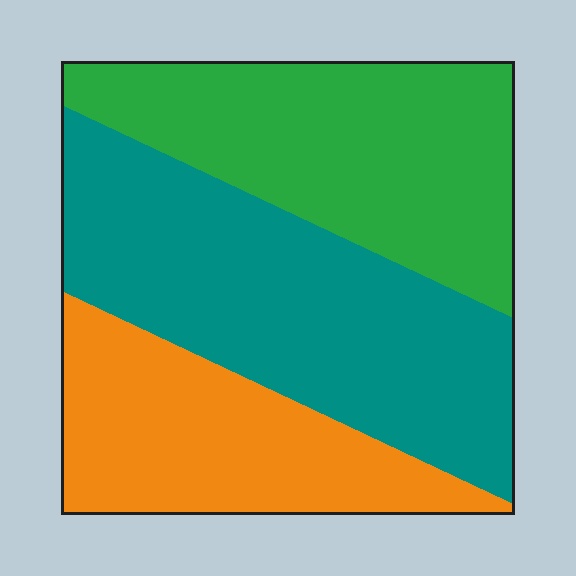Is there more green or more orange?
Green.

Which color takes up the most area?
Teal, at roughly 40%.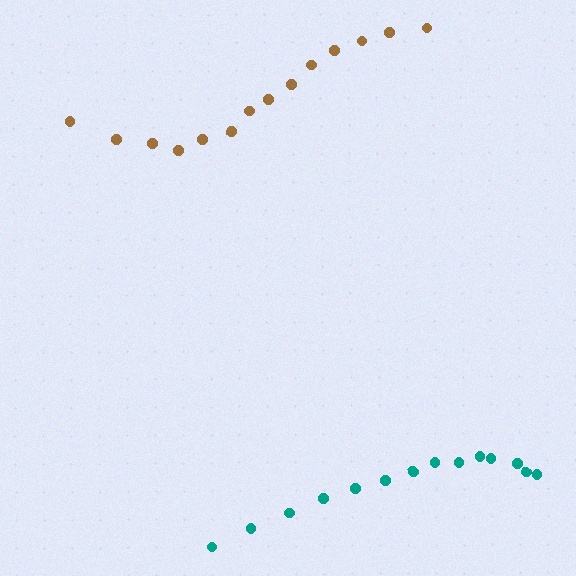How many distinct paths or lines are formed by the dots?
There are 2 distinct paths.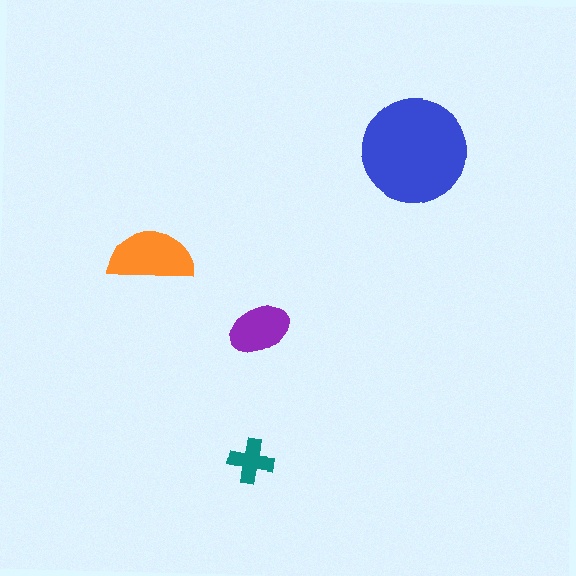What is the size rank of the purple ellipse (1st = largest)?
3rd.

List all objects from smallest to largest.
The teal cross, the purple ellipse, the orange semicircle, the blue circle.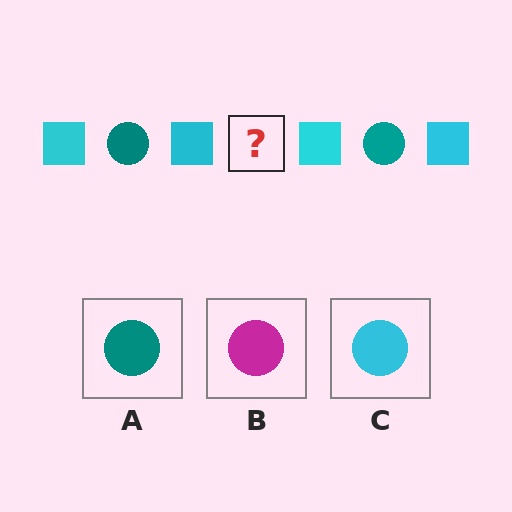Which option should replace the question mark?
Option A.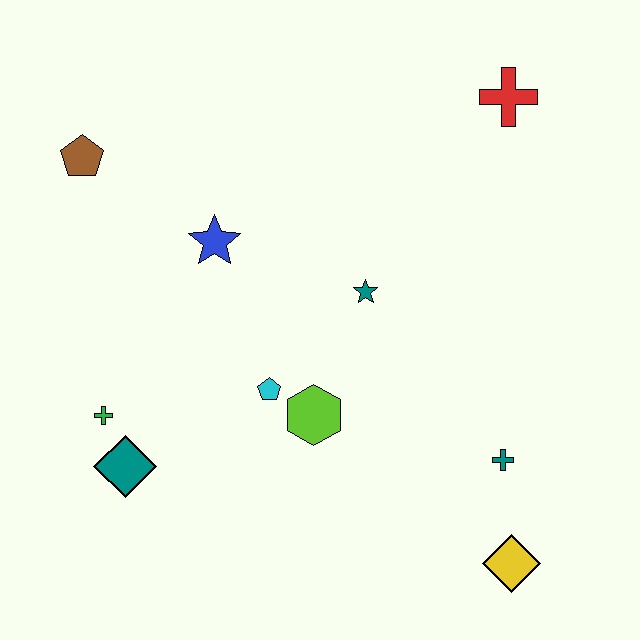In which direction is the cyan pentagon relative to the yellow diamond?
The cyan pentagon is to the left of the yellow diamond.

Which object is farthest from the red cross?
The teal diamond is farthest from the red cross.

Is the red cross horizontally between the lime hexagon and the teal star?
No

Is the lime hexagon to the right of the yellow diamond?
No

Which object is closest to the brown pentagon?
The blue star is closest to the brown pentagon.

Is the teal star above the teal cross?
Yes